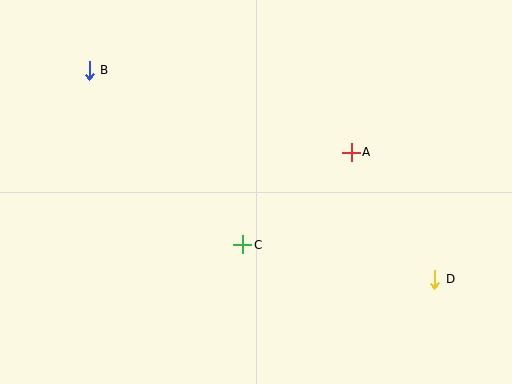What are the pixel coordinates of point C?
Point C is at (243, 245).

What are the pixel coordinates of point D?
Point D is at (435, 279).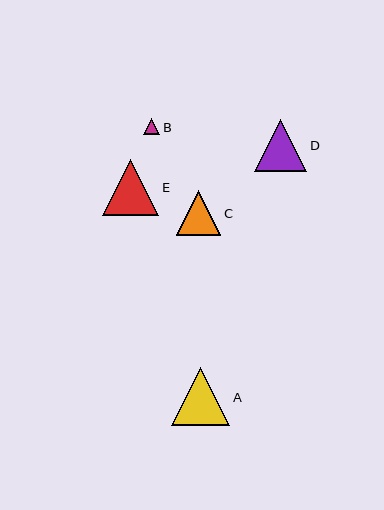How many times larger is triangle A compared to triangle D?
Triangle A is approximately 1.1 times the size of triangle D.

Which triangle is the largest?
Triangle A is the largest with a size of approximately 58 pixels.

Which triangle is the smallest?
Triangle B is the smallest with a size of approximately 16 pixels.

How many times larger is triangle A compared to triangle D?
Triangle A is approximately 1.1 times the size of triangle D.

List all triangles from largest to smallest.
From largest to smallest: A, E, D, C, B.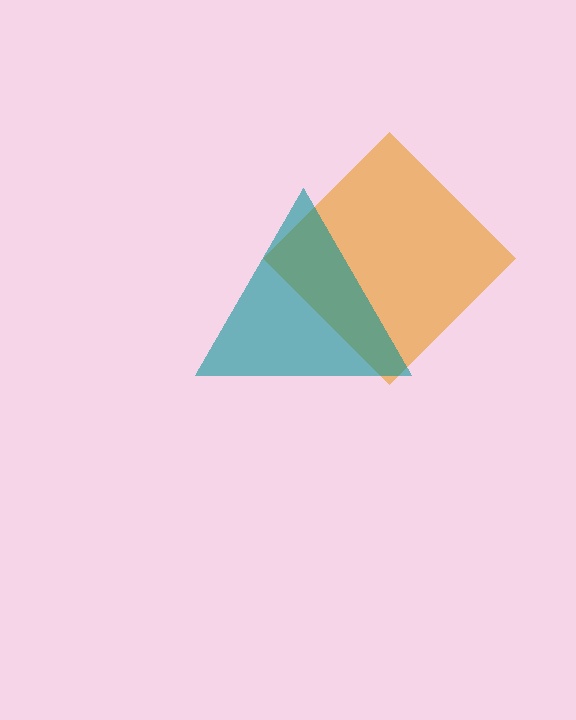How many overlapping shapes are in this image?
There are 2 overlapping shapes in the image.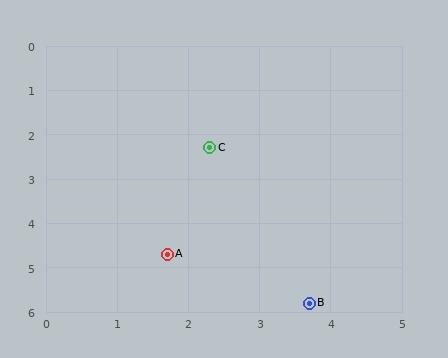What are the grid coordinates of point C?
Point C is at approximately (2.3, 2.3).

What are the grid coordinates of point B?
Point B is at approximately (3.7, 5.8).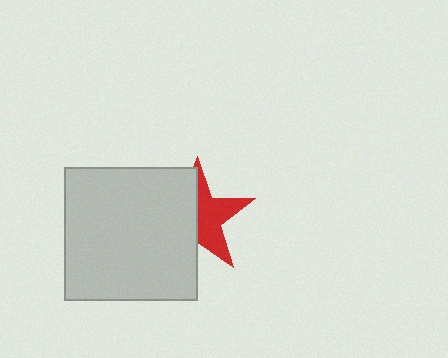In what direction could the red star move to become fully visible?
The red star could move right. That would shift it out from behind the light gray square entirely.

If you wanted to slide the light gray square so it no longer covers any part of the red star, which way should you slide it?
Slide it left — that is the most direct way to separate the two shapes.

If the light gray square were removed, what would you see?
You would see the complete red star.